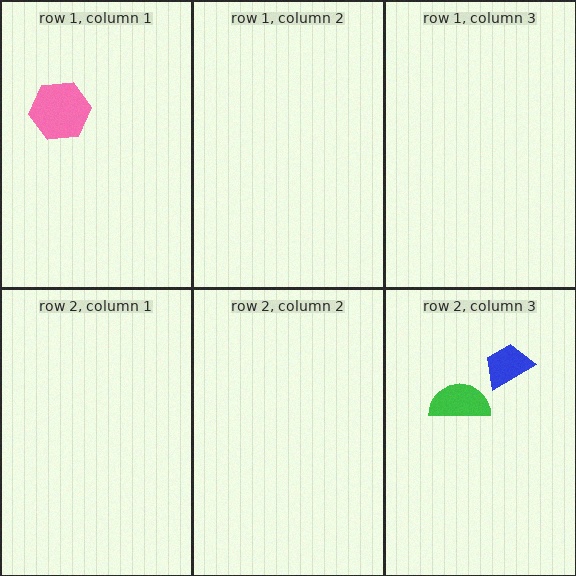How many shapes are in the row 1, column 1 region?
1.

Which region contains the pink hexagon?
The row 1, column 1 region.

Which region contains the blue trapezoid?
The row 2, column 3 region.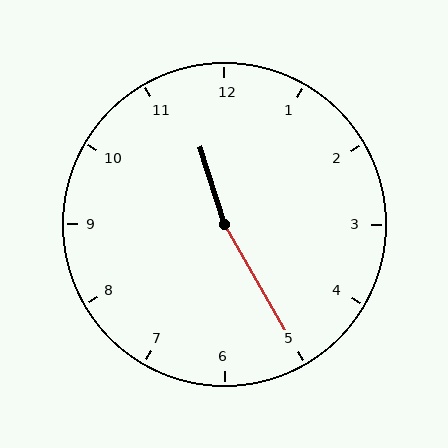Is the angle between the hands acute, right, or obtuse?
It is obtuse.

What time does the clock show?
11:25.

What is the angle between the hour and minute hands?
Approximately 168 degrees.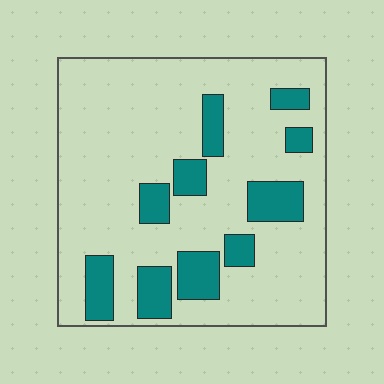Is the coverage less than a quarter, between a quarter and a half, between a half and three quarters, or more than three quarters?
Less than a quarter.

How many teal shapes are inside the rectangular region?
10.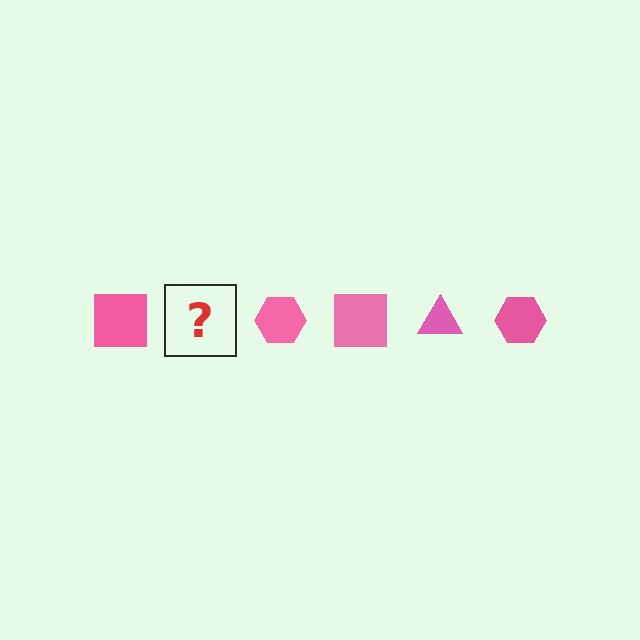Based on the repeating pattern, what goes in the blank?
The blank should be a pink triangle.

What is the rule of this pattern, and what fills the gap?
The rule is that the pattern cycles through square, triangle, hexagon shapes in pink. The gap should be filled with a pink triangle.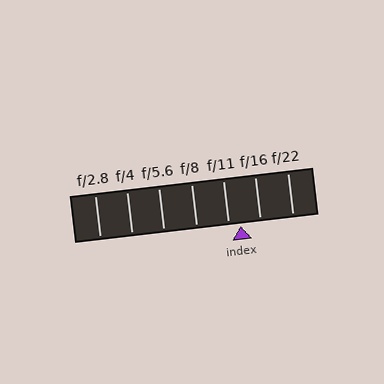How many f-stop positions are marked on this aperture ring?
There are 7 f-stop positions marked.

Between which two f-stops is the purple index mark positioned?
The index mark is between f/11 and f/16.